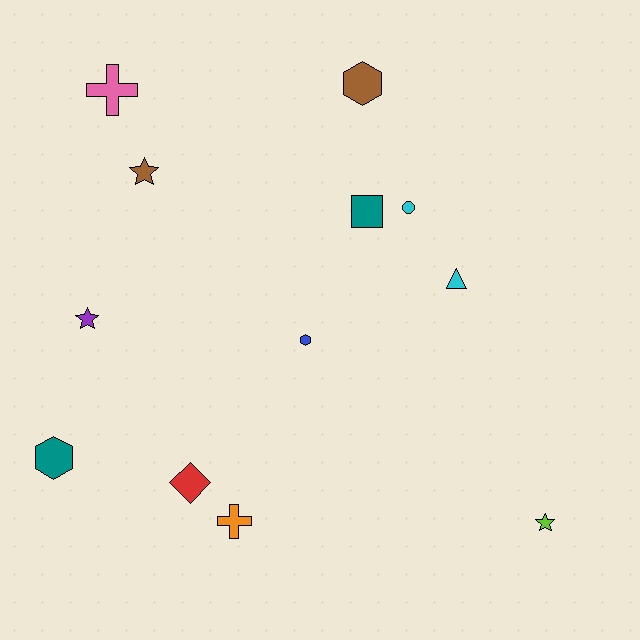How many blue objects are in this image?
There is 1 blue object.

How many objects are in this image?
There are 12 objects.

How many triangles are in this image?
There is 1 triangle.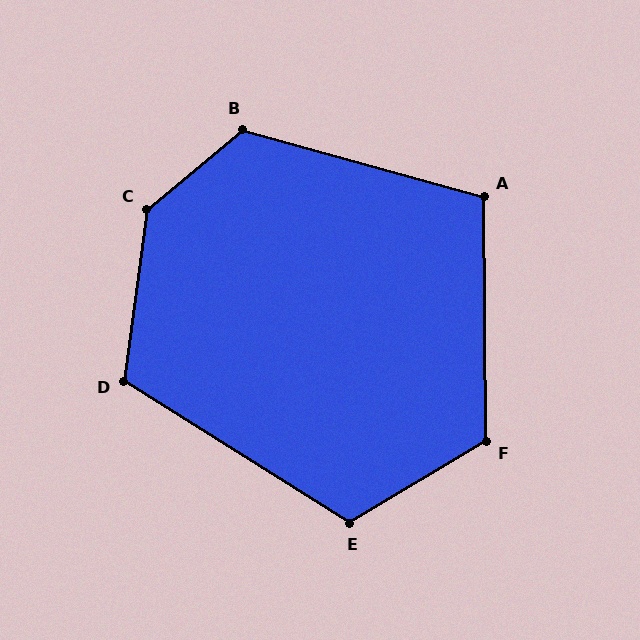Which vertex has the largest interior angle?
C, at approximately 137 degrees.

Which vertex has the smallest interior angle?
A, at approximately 106 degrees.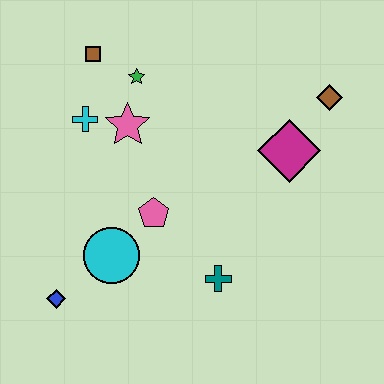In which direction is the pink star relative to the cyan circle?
The pink star is above the cyan circle.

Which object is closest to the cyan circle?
The pink pentagon is closest to the cyan circle.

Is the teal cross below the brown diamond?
Yes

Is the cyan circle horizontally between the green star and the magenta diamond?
No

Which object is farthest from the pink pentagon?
The brown diamond is farthest from the pink pentagon.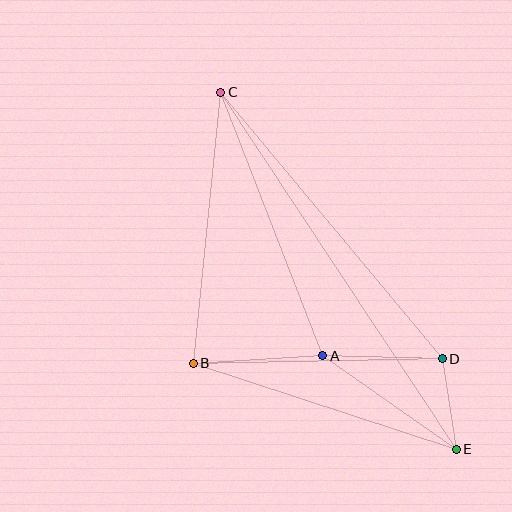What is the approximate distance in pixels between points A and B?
The distance between A and B is approximately 130 pixels.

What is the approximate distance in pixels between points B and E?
The distance between B and E is approximately 277 pixels.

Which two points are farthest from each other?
Points C and E are farthest from each other.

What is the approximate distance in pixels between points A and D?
The distance between A and D is approximately 119 pixels.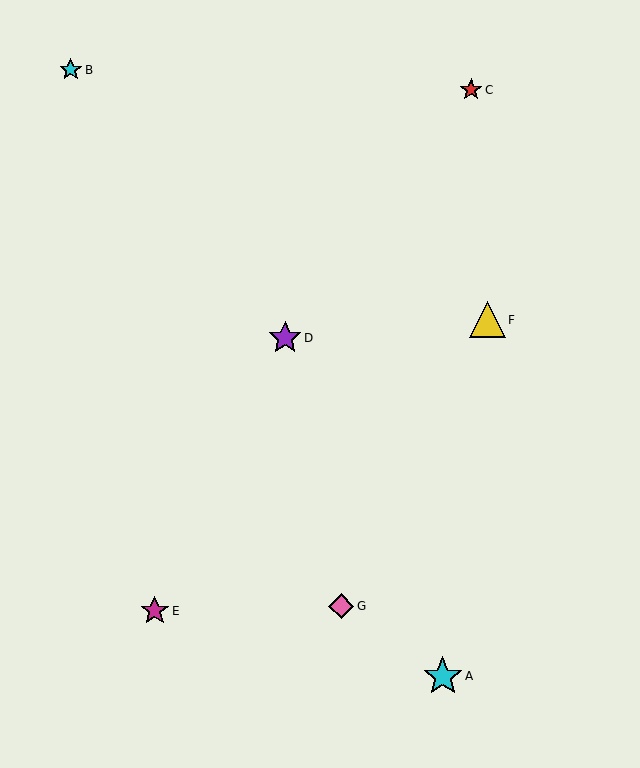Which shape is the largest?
The cyan star (labeled A) is the largest.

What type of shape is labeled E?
Shape E is a magenta star.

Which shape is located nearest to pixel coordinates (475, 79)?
The red star (labeled C) at (471, 90) is nearest to that location.